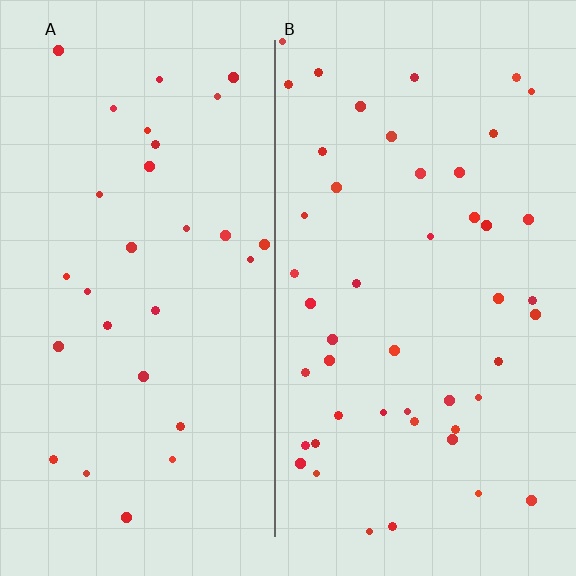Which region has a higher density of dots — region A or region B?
B (the right).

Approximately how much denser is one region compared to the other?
Approximately 1.6× — region B over region A.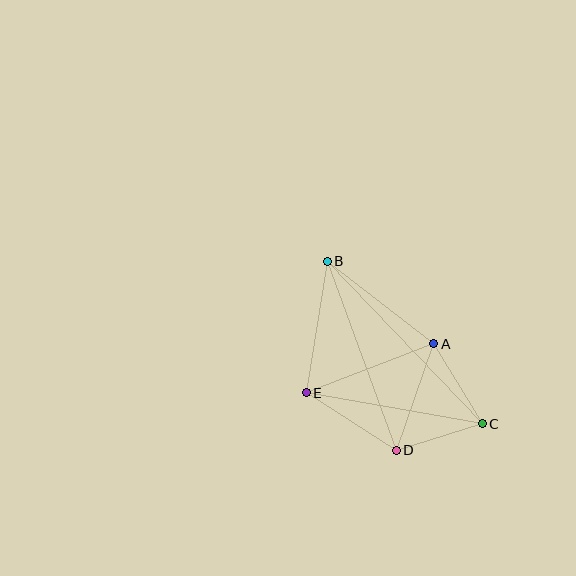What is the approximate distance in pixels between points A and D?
The distance between A and D is approximately 113 pixels.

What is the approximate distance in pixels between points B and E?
The distance between B and E is approximately 133 pixels.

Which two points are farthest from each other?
Points B and C are farthest from each other.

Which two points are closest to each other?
Points C and D are closest to each other.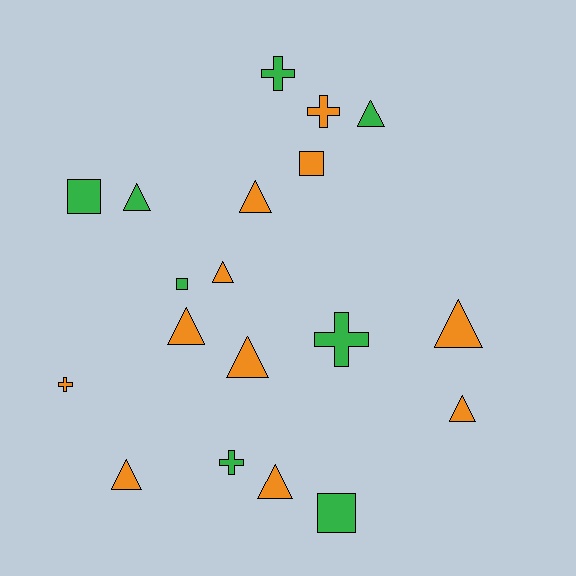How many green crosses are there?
There are 3 green crosses.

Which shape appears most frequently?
Triangle, with 10 objects.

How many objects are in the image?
There are 19 objects.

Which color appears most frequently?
Orange, with 11 objects.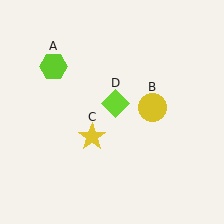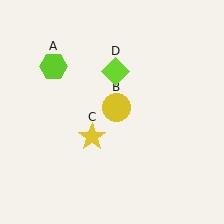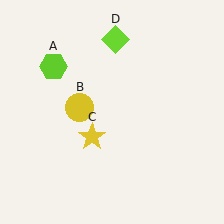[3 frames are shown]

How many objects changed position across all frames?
2 objects changed position: yellow circle (object B), lime diamond (object D).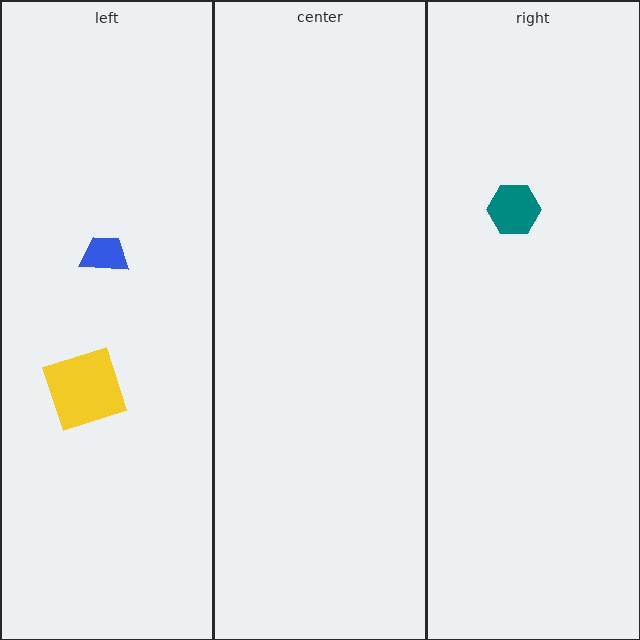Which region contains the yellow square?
The left region.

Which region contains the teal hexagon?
The right region.